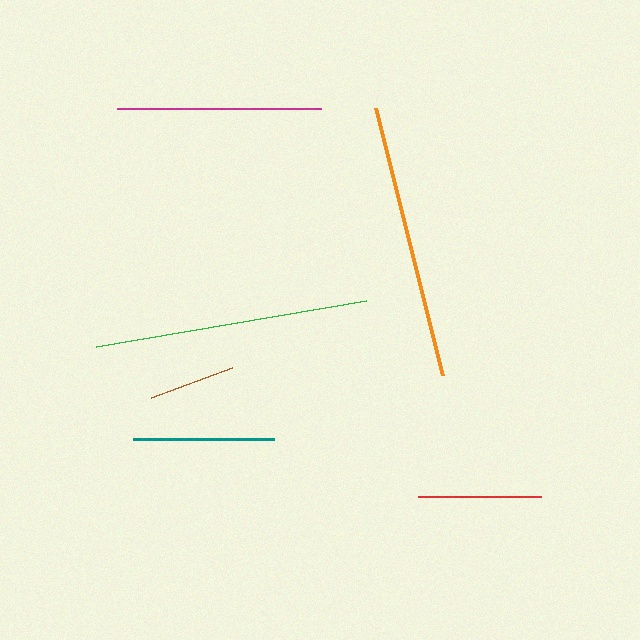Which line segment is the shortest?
The brown line is the shortest at approximately 87 pixels.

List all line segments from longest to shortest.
From longest to shortest: orange, green, magenta, teal, red, brown.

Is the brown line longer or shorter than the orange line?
The orange line is longer than the brown line.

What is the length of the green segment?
The green segment is approximately 274 pixels long.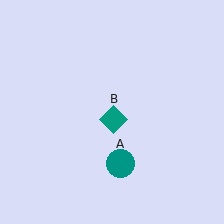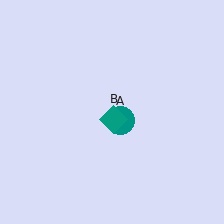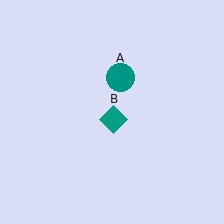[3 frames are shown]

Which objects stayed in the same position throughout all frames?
Teal diamond (object B) remained stationary.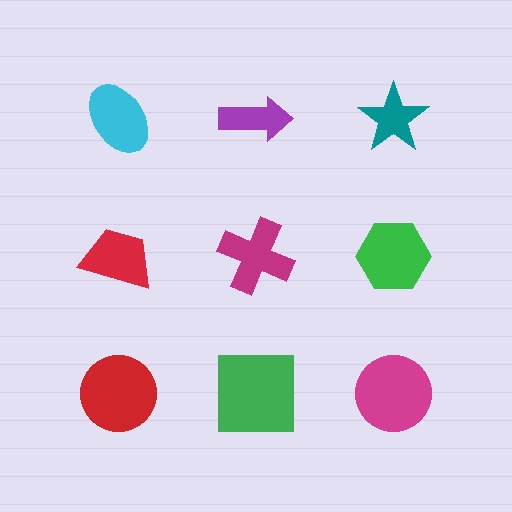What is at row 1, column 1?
A cyan ellipse.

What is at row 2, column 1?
A red trapezoid.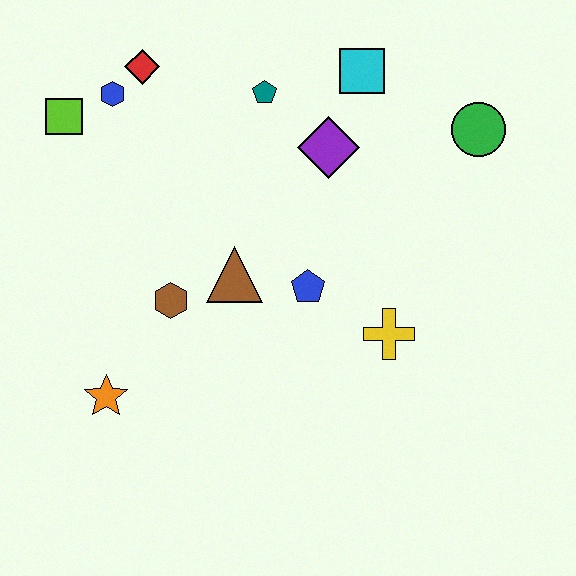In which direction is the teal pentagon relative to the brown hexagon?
The teal pentagon is above the brown hexagon.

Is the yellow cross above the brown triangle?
No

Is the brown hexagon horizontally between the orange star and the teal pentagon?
Yes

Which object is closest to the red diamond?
The blue hexagon is closest to the red diamond.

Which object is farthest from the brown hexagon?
The green circle is farthest from the brown hexagon.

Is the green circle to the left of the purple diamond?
No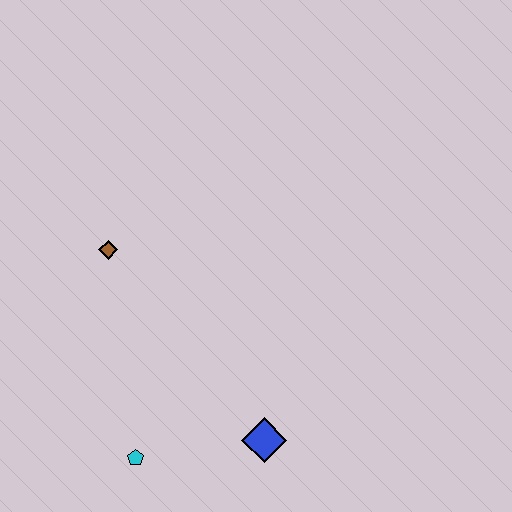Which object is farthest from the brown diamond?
The blue diamond is farthest from the brown diamond.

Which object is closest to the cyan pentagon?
The blue diamond is closest to the cyan pentagon.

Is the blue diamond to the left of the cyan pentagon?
No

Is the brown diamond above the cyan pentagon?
Yes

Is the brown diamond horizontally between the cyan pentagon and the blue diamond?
No